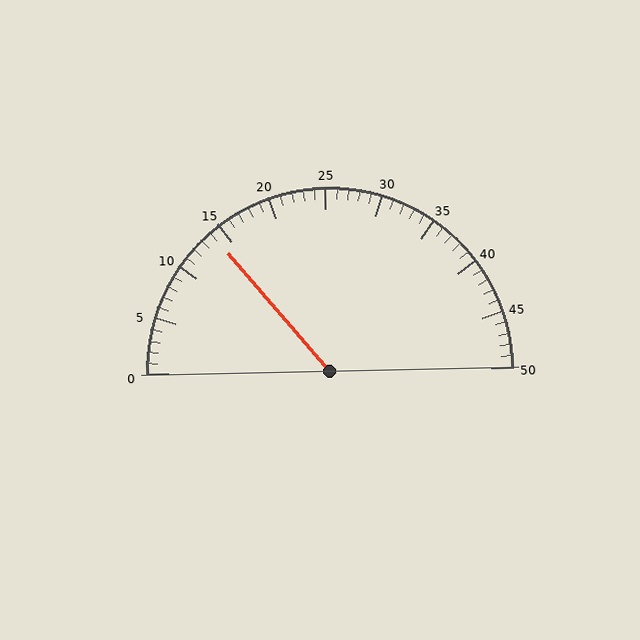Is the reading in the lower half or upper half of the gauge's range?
The reading is in the lower half of the range (0 to 50).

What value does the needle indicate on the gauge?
The needle indicates approximately 14.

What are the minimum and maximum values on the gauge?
The gauge ranges from 0 to 50.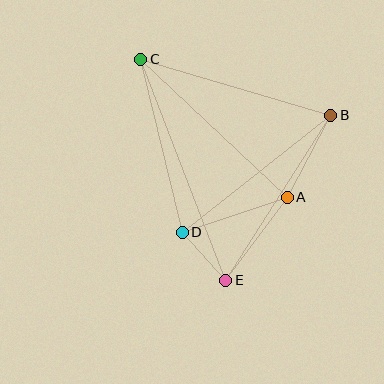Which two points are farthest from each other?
Points C and E are farthest from each other.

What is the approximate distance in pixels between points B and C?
The distance between B and C is approximately 198 pixels.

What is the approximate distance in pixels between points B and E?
The distance between B and E is approximately 196 pixels.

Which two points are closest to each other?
Points D and E are closest to each other.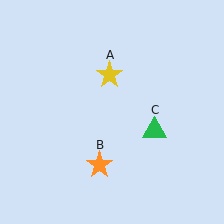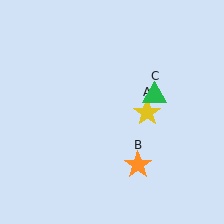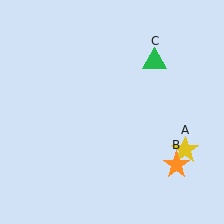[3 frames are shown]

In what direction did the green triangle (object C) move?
The green triangle (object C) moved up.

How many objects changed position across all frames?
3 objects changed position: yellow star (object A), orange star (object B), green triangle (object C).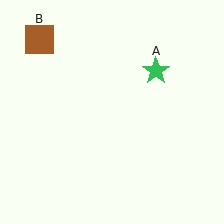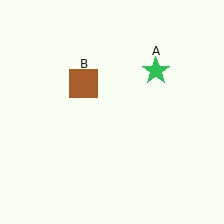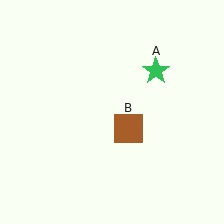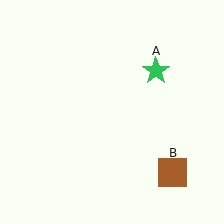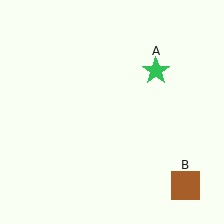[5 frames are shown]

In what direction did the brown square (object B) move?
The brown square (object B) moved down and to the right.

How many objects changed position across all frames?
1 object changed position: brown square (object B).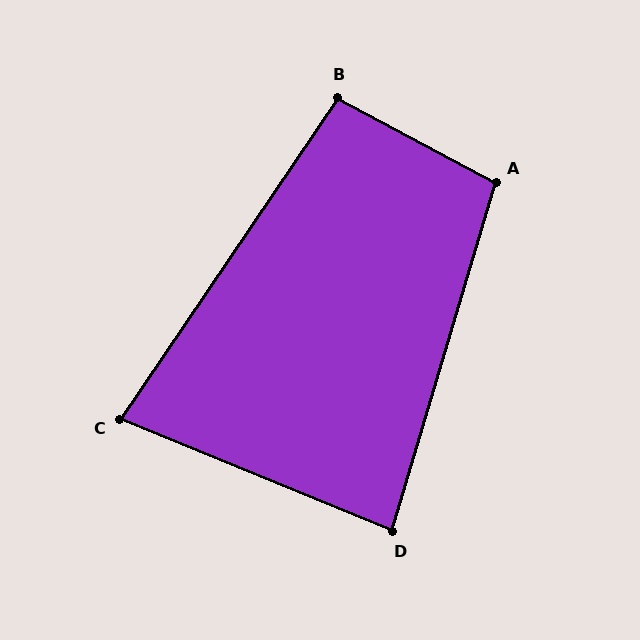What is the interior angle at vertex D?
Approximately 84 degrees (acute).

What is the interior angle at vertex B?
Approximately 96 degrees (obtuse).